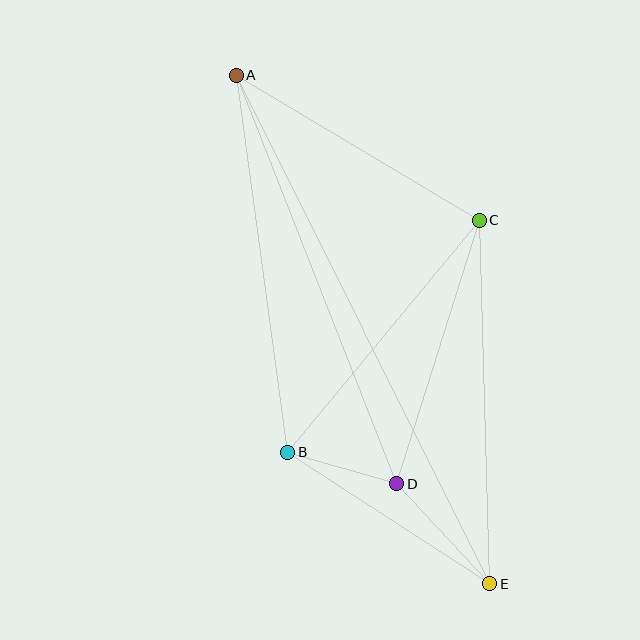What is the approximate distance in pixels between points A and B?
The distance between A and B is approximately 381 pixels.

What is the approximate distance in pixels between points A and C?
The distance between A and C is approximately 283 pixels.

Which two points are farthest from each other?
Points A and E are farthest from each other.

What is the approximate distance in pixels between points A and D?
The distance between A and D is approximately 439 pixels.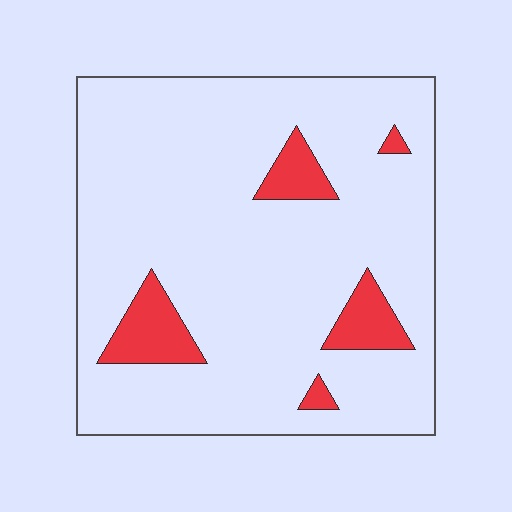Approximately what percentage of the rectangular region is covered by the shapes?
Approximately 10%.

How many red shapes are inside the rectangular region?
5.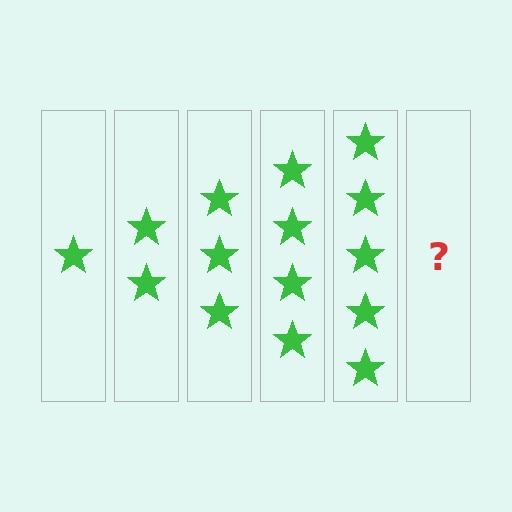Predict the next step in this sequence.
The next step is 6 stars.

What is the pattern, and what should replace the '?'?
The pattern is that each step adds one more star. The '?' should be 6 stars.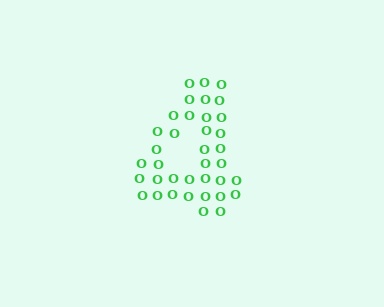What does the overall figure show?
The overall figure shows the digit 4.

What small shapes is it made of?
It is made of small letter O's.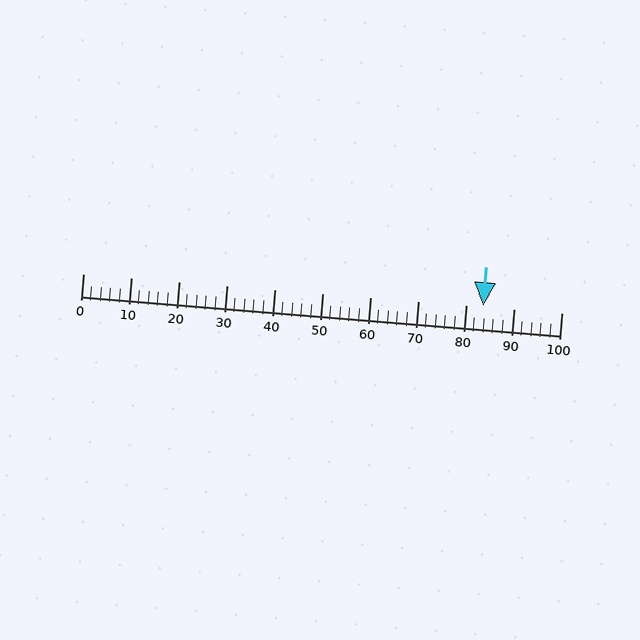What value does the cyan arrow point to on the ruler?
The cyan arrow points to approximately 84.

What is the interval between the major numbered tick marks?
The major tick marks are spaced 10 units apart.